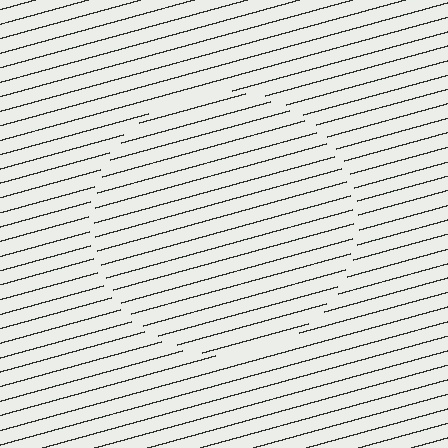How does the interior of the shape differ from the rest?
The interior of the shape contains the same grating, shifted by half a period — the contour is defined by the phase discontinuity where line-ends from the inner and outer gratings abut.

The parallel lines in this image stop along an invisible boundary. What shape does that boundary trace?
An illusory circle. The interior of the shape contains the same grating, shifted by half a period — the contour is defined by the phase discontinuity where line-ends from the inner and outer gratings abut.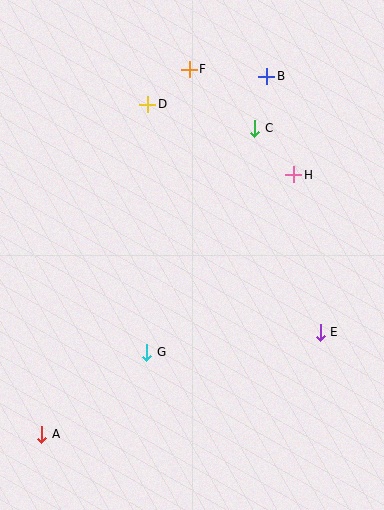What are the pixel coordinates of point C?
Point C is at (255, 128).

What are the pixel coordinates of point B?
Point B is at (267, 76).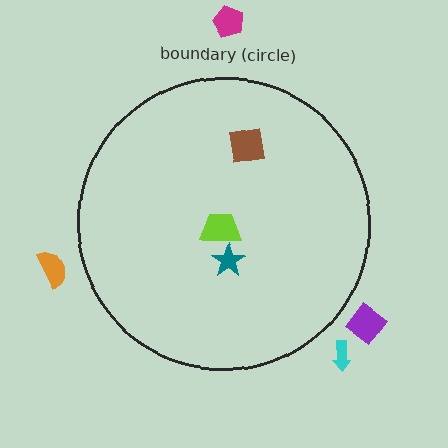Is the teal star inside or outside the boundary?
Inside.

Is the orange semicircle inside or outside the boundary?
Outside.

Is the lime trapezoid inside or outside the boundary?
Inside.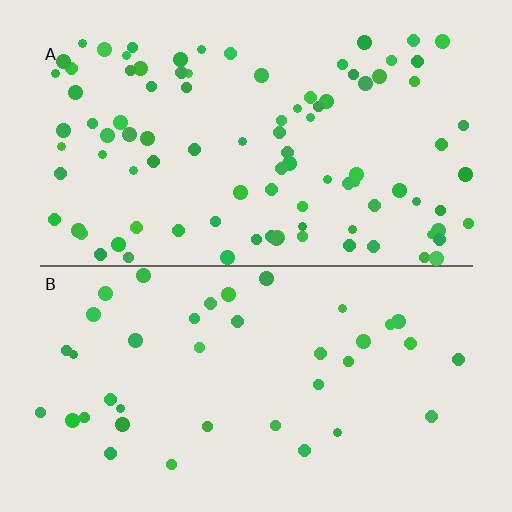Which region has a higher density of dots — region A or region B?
A (the top).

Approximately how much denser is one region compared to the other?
Approximately 2.4× — region A over region B.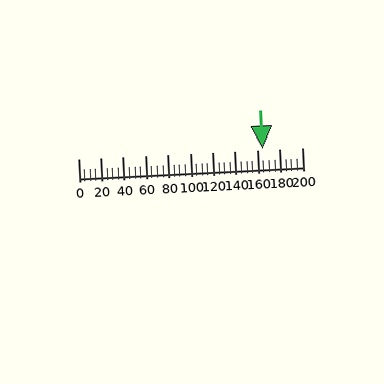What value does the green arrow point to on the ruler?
The green arrow points to approximately 165.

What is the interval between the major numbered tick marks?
The major tick marks are spaced 20 units apart.